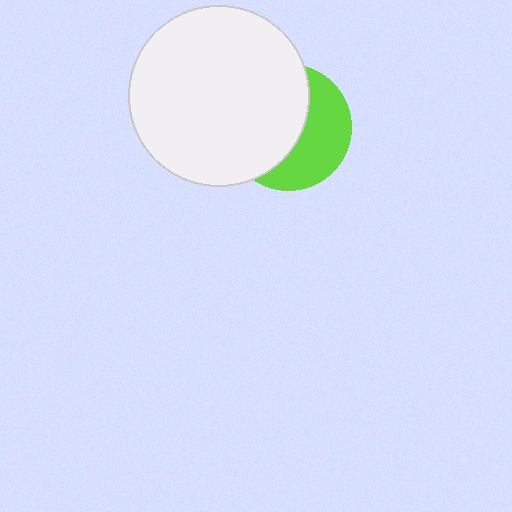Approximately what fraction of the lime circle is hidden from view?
Roughly 57% of the lime circle is hidden behind the white circle.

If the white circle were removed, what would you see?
You would see the complete lime circle.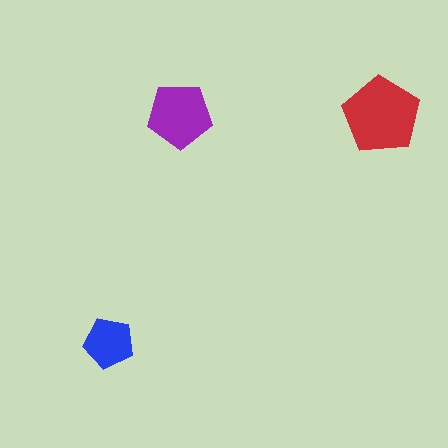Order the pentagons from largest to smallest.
the red one, the purple one, the blue one.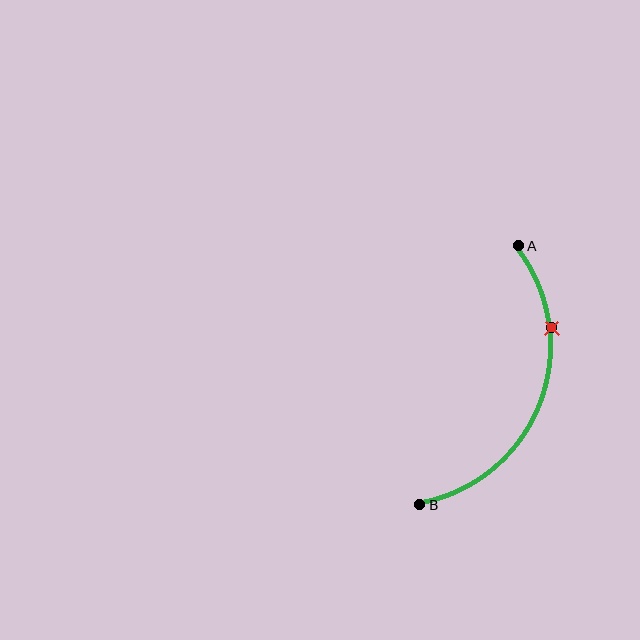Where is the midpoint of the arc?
The arc midpoint is the point on the curve farthest from the straight line joining A and B. It sits to the right of that line.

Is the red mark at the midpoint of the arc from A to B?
No. The red mark lies on the arc but is closer to endpoint A. The arc midpoint would be at the point on the curve equidistant along the arc from both A and B.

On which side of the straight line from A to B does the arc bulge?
The arc bulges to the right of the straight line connecting A and B.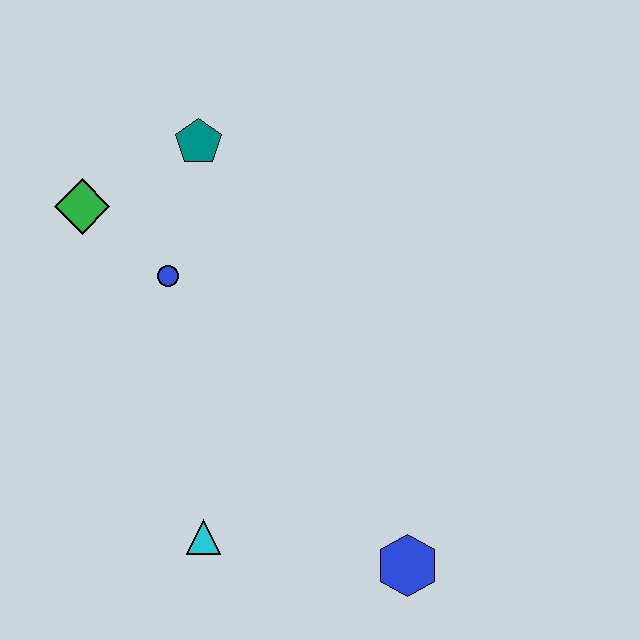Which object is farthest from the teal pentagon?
The blue hexagon is farthest from the teal pentagon.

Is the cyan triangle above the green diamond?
No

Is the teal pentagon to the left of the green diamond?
No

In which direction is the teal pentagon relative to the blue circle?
The teal pentagon is above the blue circle.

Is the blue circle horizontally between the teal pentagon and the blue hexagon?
No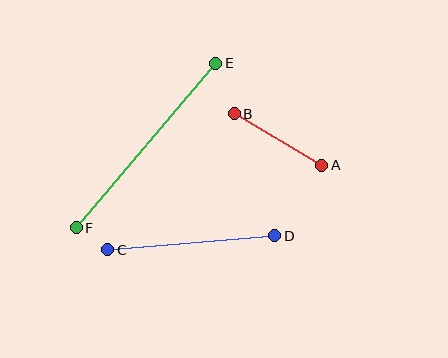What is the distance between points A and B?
The distance is approximately 102 pixels.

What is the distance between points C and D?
The distance is approximately 168 pixels.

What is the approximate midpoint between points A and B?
The midpoint is at approximately (278, 140) pixels.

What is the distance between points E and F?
The distance is approximately 216 pixels.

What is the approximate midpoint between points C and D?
The midpoint is at approximately (191, 243) pixels.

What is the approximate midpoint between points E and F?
The midpoint is at approximately (146, 145) pixels.